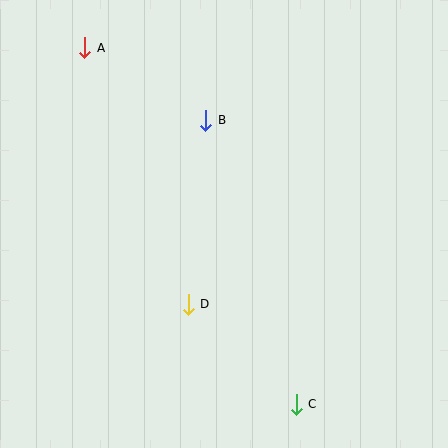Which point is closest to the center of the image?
Point D at (188, 304) is closest to the center.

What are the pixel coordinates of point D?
Point D is at (188, 304).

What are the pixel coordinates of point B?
Point B is at (206, 120).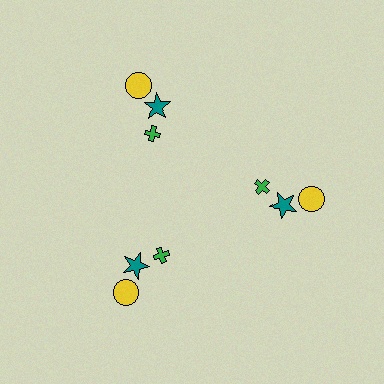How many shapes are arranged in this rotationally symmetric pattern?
There are 9 shapes, arranged in 3 groups of 3.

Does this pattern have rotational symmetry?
Yes, this pattern has 3-fold rotational symmetry. It looks the same after rotating 120 degrees around the center.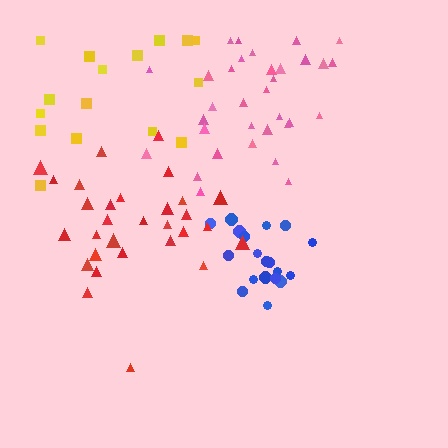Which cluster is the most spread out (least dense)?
Yellow.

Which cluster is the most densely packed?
Blue.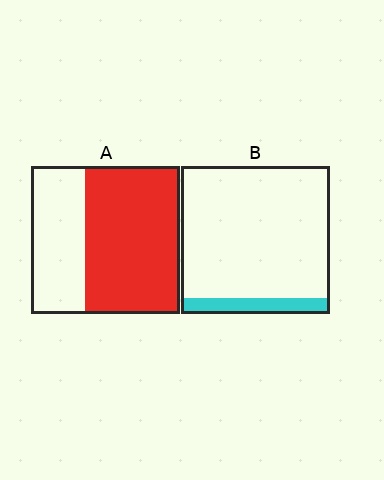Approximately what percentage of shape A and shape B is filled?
A is approximately 65% and B is approximately 10%.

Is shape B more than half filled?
No.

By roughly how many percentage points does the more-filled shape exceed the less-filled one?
By roughly 55 percentage points (A over B).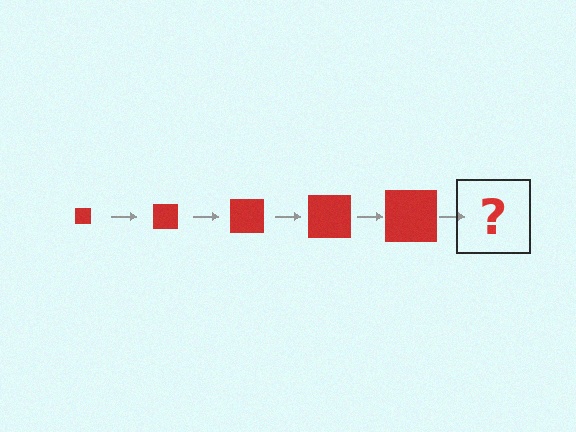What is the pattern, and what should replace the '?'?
The pattern is that the square gets progressively larger each step. The '?' should be a red square, larger than the previous one.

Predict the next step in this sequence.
The next step is a red square, larger than the previous one.